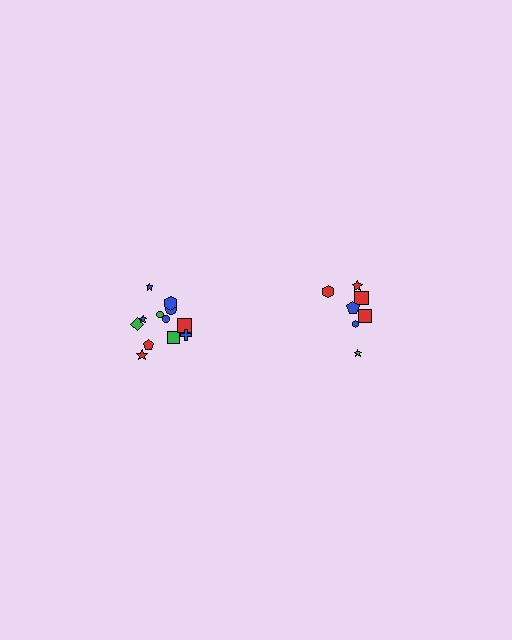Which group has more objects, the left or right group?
The left group.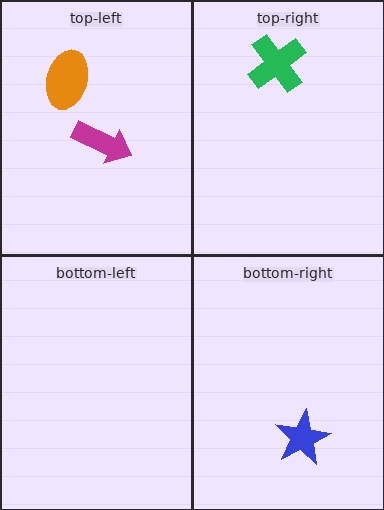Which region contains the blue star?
The bottom-right region.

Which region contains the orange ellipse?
The top-left region.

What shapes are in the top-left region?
The magenta arrow, the orange ellipse.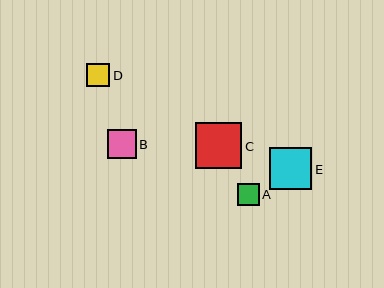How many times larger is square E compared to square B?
Square E is approximately 1.5 times the size of square B.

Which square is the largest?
Square C is the largest with a size of approximately 46 pixels.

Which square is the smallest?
Square A is the smallest with a size of approximately 21 pixels.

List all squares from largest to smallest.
From largest to smallest: C, E, B, D, A.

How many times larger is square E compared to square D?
Square E is approximately 1.8 times the size of square D.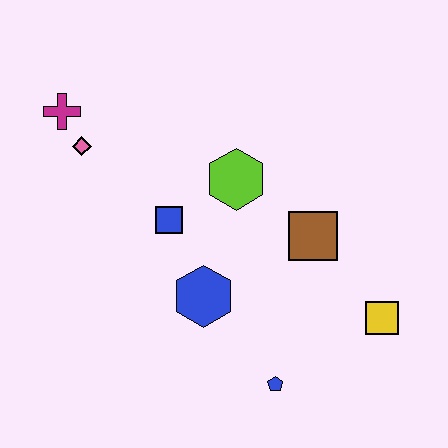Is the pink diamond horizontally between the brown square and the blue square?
No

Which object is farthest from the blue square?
The yellow square is farthest from the blue square.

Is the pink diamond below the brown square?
No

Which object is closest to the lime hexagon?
The blue square is closest to the lime hexagon.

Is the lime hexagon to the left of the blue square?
No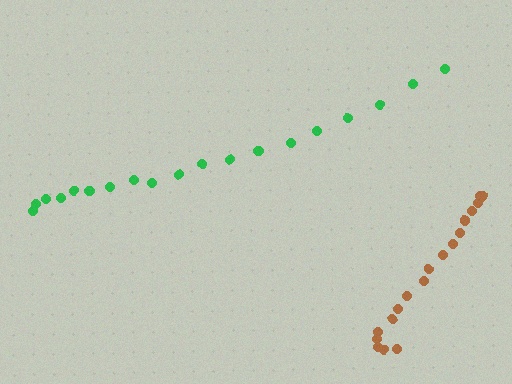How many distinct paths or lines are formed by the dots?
There are 2 distinct paths.